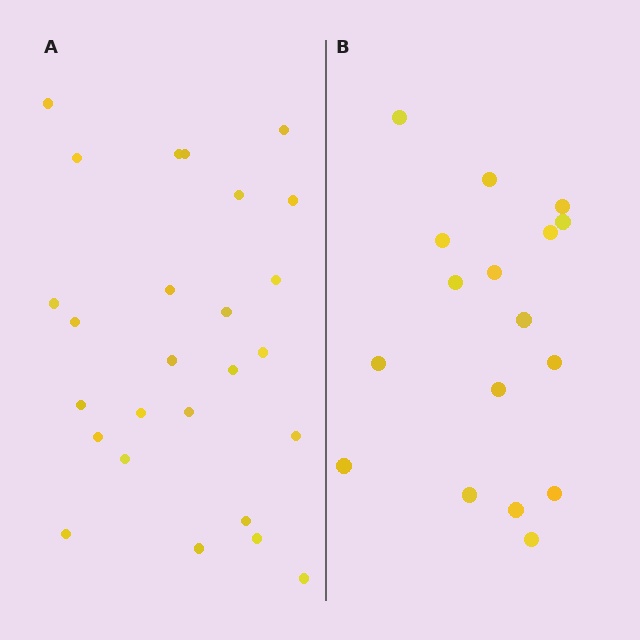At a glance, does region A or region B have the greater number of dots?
Region A (the left region) has more dots.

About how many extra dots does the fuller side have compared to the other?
Region A has roughly 8 or so more dots than region B.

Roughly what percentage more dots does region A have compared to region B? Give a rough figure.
About 55% more.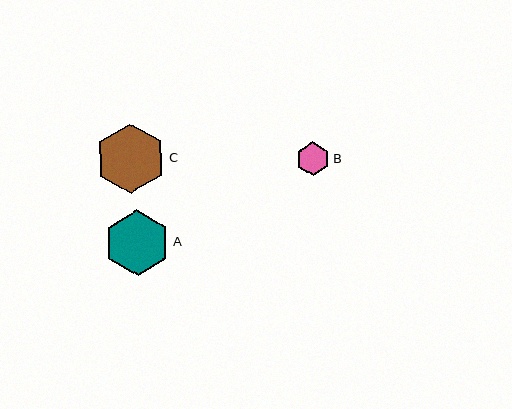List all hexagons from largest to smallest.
From largest to smallest: C, A, B.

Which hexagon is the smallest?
Hexagon B is the smallest with a size of approximately 34 pixels.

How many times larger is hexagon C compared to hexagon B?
Hexagon C is approximately 2.1 times the size of hexagon B.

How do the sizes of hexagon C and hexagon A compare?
Hexagon C and hexagon A are approximately the same size.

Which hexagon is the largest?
Hexagon C is the largest with a size of approximately 70 pixels.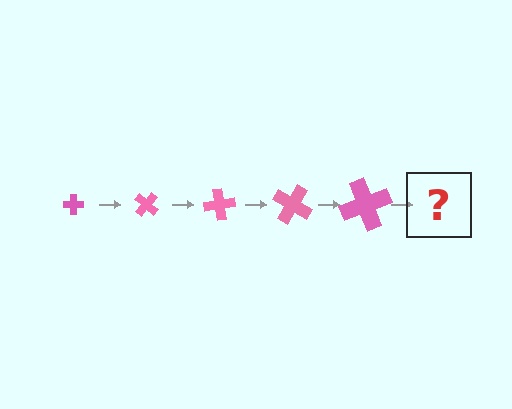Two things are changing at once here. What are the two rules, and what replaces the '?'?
The two rules are that the cross grows larger each step and it rotates 40 degrees each step. The '?' should be a cross, larger than the previous one and rotated 200 degrees from the start.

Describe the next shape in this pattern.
It should be a cross, larger than the previous one and rotated 200 degrees from the start.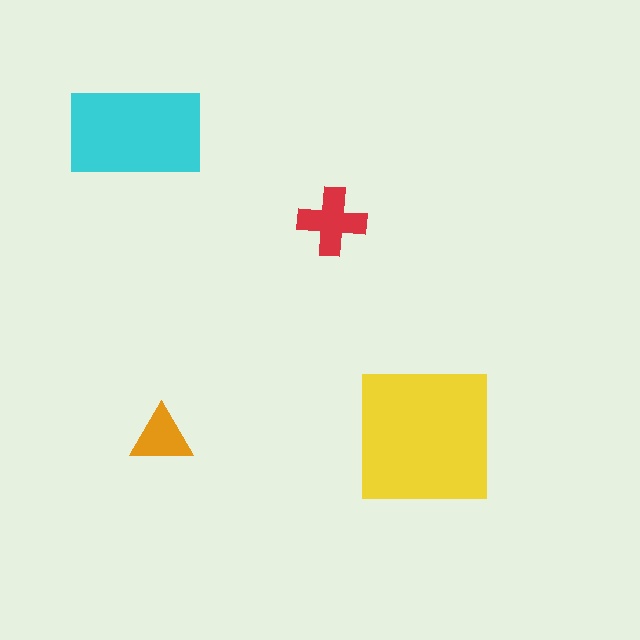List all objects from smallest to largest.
The orange triangle, the red cross, the cyan rectangle, the yellow square.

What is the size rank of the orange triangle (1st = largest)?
4th.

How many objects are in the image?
There are 4 objects in the image.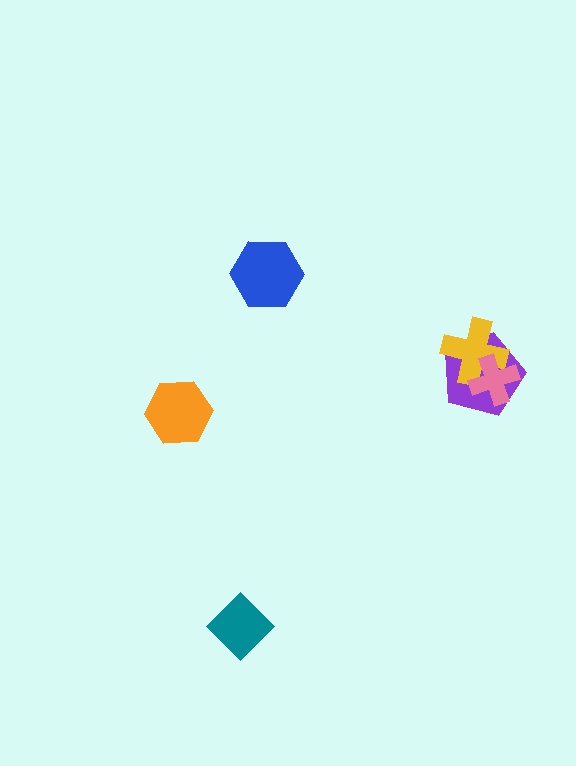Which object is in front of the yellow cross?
The pink cross is in front of the yellow cross.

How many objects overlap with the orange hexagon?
0 objects overlap with the orange hexagon.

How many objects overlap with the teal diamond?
0 objects overlap with the teal diamond.